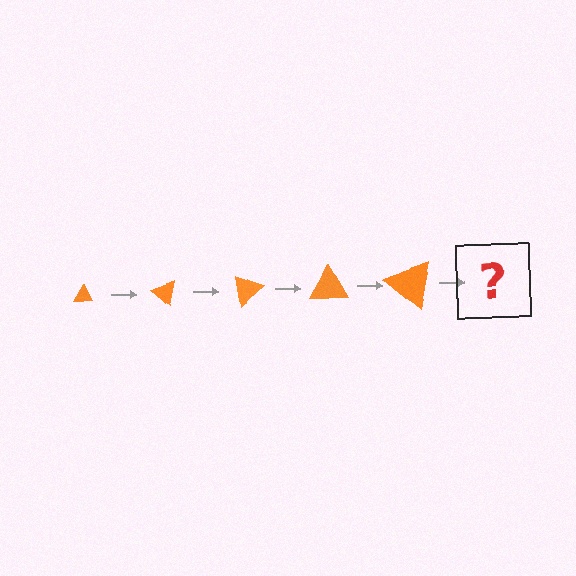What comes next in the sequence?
The next element should be a triangle, larger than the previous one and rotated 200 degrees from the start.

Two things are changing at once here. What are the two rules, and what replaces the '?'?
The two rules are that the triangle grows larger each step and it rotates 40 degrees each step. The '?' should be a triangle, larger than the previous one and rotated 200 degrees from the start.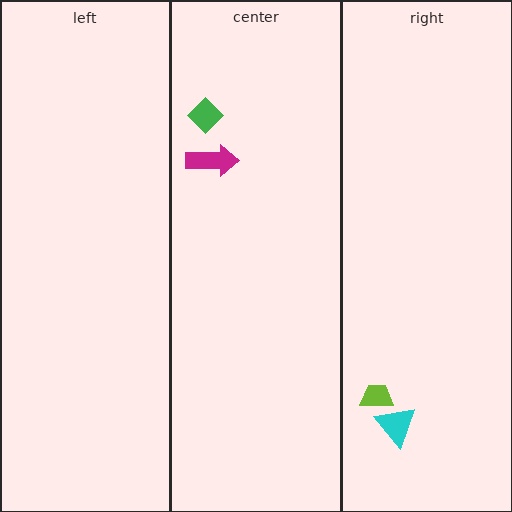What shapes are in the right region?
The lime trapezoid, the cyan triangle.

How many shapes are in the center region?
2.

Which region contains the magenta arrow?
The center region.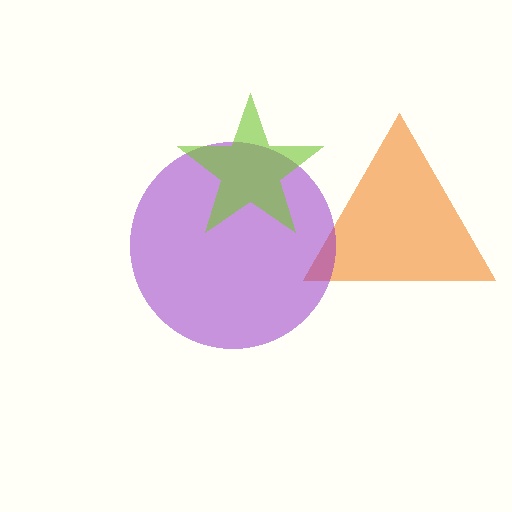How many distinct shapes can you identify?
There are 3 distinct shapes: an orange triangle, a purple circle, a lime star.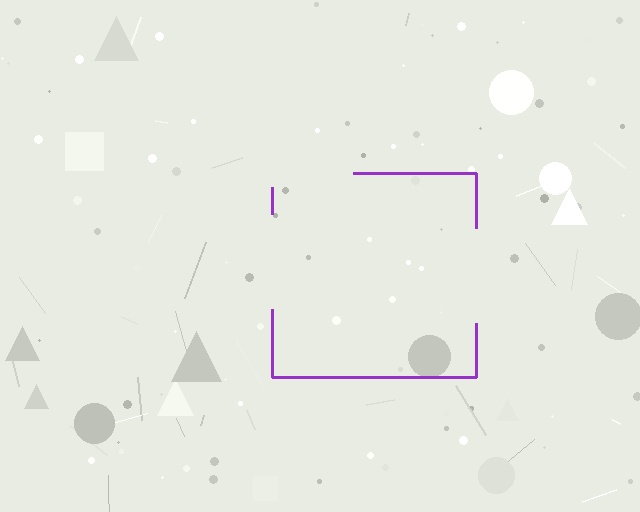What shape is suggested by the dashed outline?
The dashed outline suggests a square.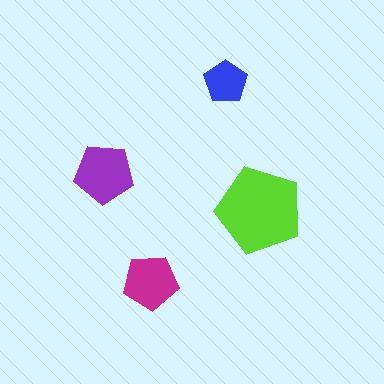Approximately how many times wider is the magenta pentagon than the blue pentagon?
About 1.5 times wider.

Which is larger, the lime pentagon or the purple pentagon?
The lime one.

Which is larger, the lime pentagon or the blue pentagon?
The lime one.